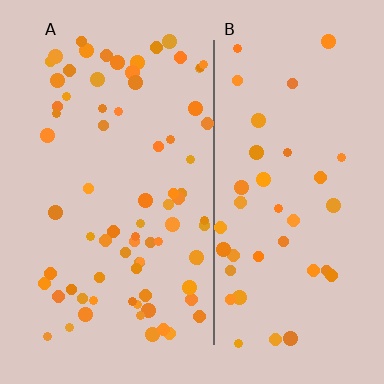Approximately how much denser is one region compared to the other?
Approximately 1.9× — region A over region B.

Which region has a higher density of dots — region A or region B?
A (the left).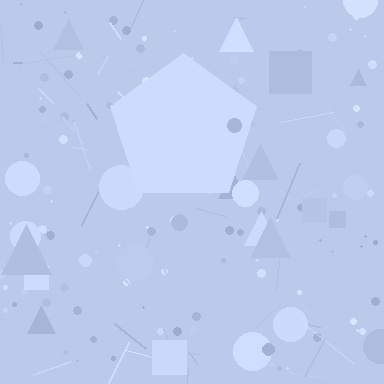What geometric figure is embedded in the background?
A pentagon is embedded in the background.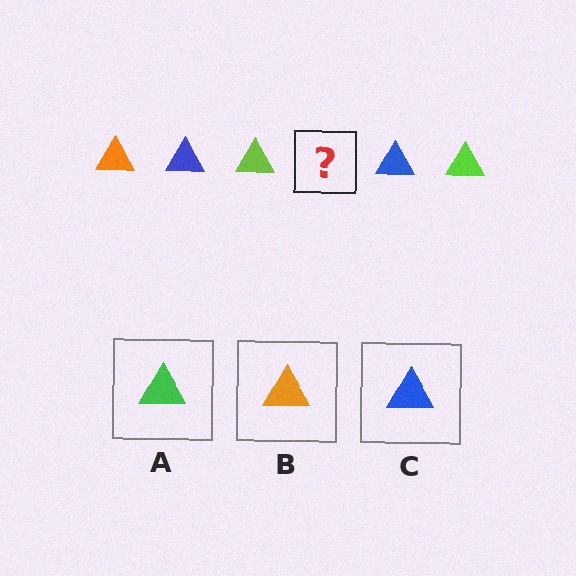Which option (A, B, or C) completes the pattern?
B.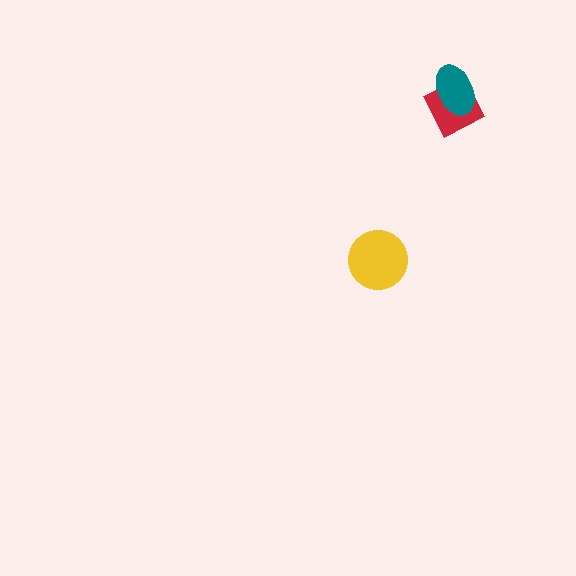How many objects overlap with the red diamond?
1 object overlaps with the red diamond.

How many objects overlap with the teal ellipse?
1 object overlaps with the teal ellipse.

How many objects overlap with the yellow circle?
0 objects overlap with the yellow circle.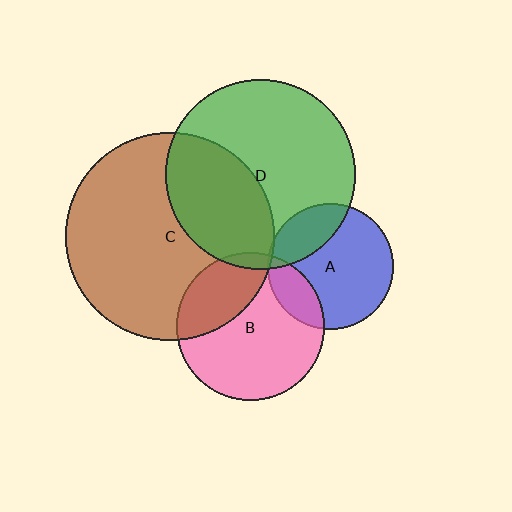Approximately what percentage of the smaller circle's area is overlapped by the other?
Approximately 5%.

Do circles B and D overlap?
Yes.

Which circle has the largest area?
Circle C (brown).